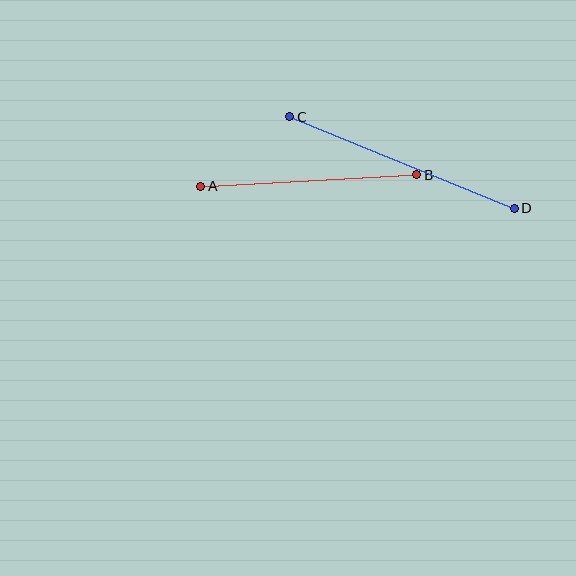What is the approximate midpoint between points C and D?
The midpoint is at approximately (402, 162) pixels.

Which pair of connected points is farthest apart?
Points C and D are farthest apart.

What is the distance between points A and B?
The distance is approximately 216 pixels.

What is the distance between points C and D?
The distance is approximately 243 pixels.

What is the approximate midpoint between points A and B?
The midpoint is at approximately (309, 181) pixels.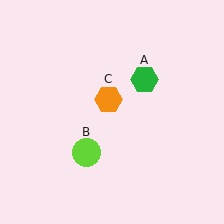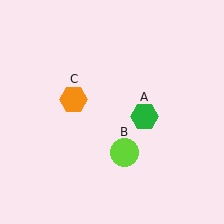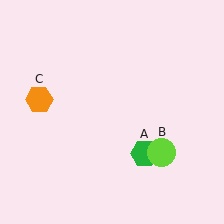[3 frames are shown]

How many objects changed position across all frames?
3 objects changed position: green hexagon (object A), lime circle (object B), orange hexagon (object C).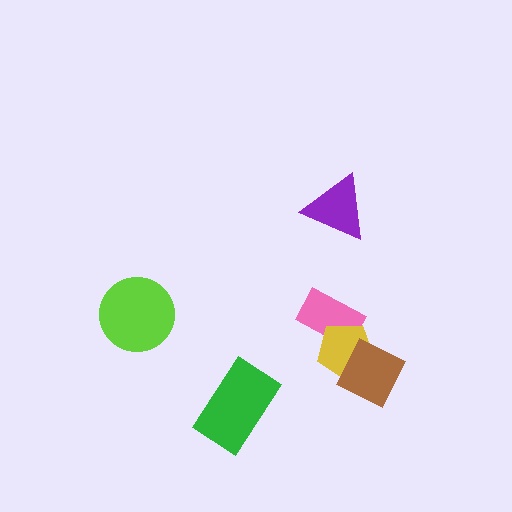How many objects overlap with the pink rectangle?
1 object overlaps with the pink rectangle.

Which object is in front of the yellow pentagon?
The brown diamond is in front of the yellow pentagon.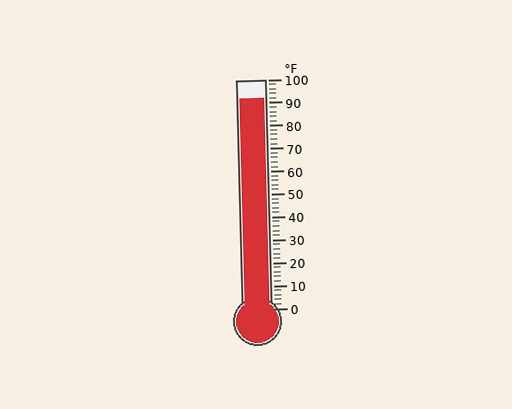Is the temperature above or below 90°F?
The temperature is above 90°F.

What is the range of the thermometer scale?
The thermometer scale ranges from 0°F to 100°F.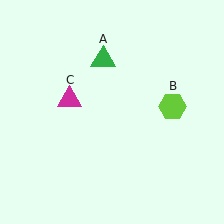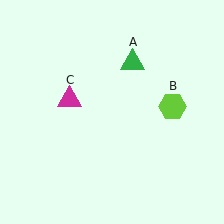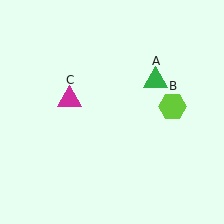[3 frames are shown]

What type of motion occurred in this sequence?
The green triangle (object A) rotated clockwise around the center of the scene.